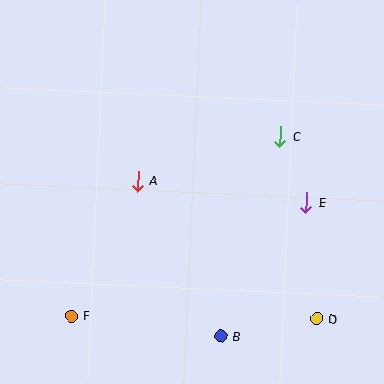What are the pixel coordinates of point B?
Point B is at (221, 336).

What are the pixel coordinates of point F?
Point F is at (71, 316).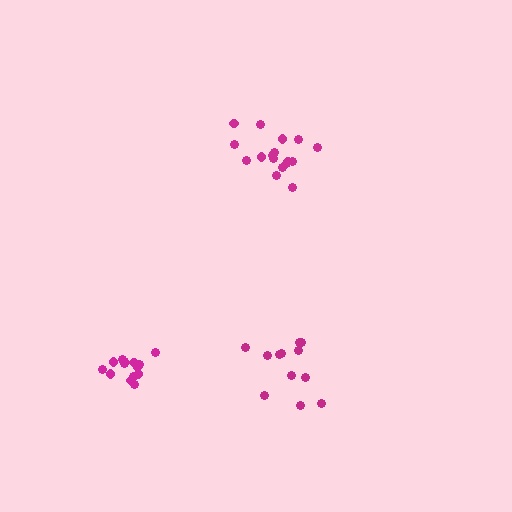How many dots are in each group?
Group 1: 14 dots, Group 2: 17 dots, Group 3: 12 dots (43 total).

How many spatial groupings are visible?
There are 3 spatial groupings.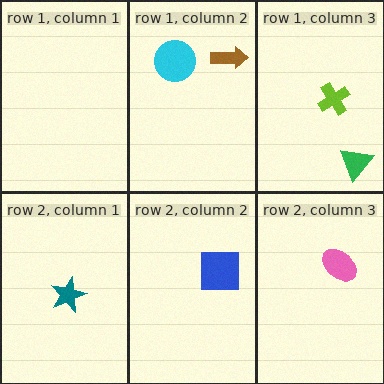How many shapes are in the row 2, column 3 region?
1.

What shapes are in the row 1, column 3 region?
The lime cross, the green triangle.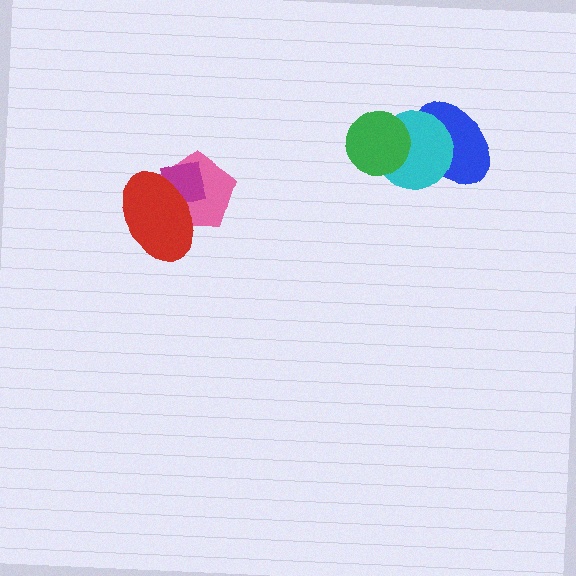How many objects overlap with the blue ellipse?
1 object overlaps with the blue ellipse.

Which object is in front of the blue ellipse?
The cyan circle is in front of the blue ellipse.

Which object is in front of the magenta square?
The red ellipse is in front of the magenta square.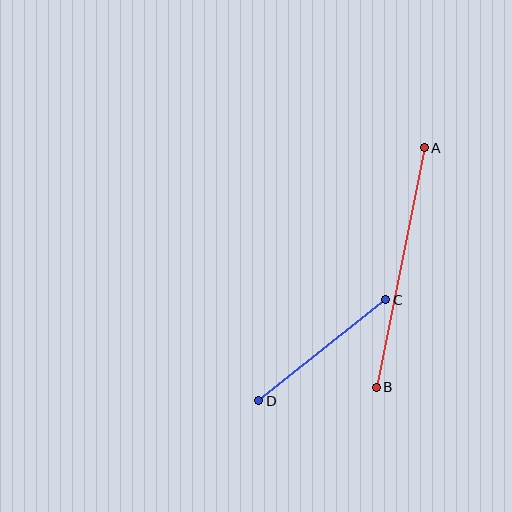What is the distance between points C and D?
The distance is approximately 162 pixels.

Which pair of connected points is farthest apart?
Points A and B are farthest apart.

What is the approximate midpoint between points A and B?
The midpoint is at approximately (400, 267) pixels.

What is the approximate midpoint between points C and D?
The midpoint is at approximately (322, 350) pixels.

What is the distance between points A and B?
The distance is approximately 244 pixels.